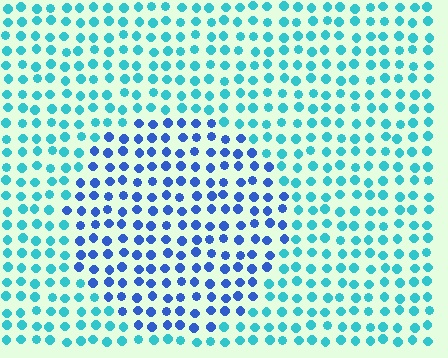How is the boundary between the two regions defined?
The boundary is defined purely by a slight shift in hue (about 41 degrees). Spacing, size, and orientation are identical on both sides.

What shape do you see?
I see a circle.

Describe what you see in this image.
The image is filled with small cyan elements in a uniform arrangement. A circle-shaped region is visible where the elements are tinted to a slightly different hue, forming a subtle color boundary.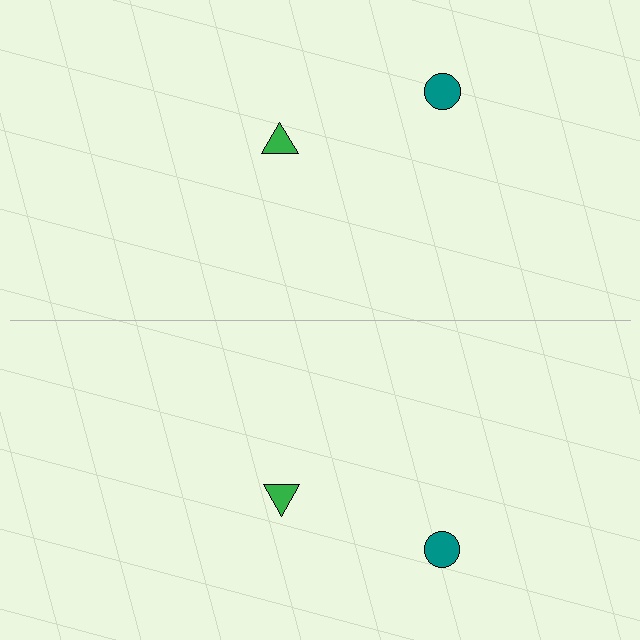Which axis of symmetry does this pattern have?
The pattern has a horizontal axis of symmetry running through the center of the image.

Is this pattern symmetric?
Yes, this pattern has bilateral (reflection) symmetry.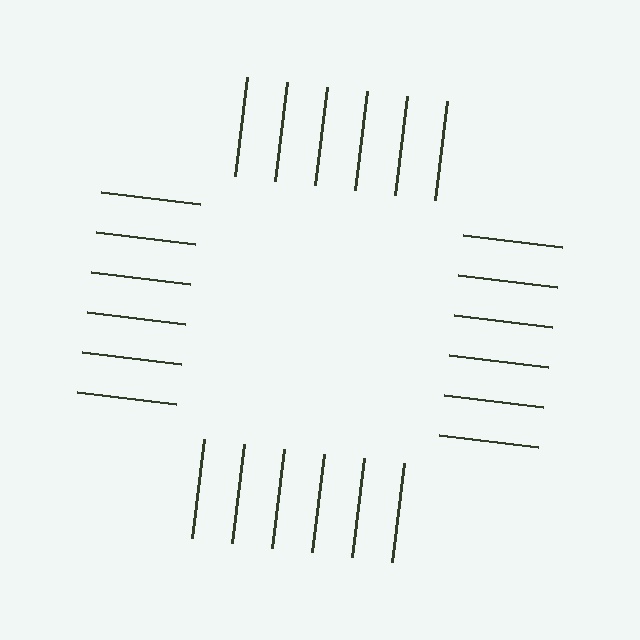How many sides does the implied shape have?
4 sides — the line-ends trace a square.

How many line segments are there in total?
24 — 6 along each of the 4 edges.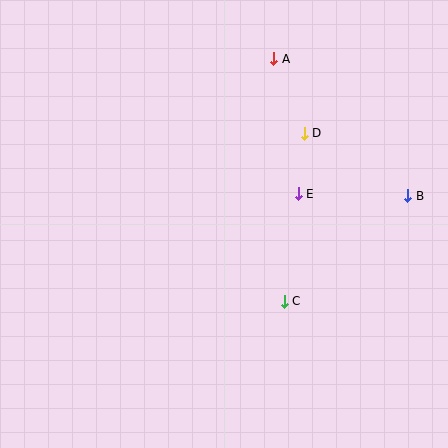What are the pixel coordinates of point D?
Point D is at (304, 133).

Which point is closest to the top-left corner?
Point A is closest to the top-left corner.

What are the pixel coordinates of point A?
Point A is at (274, 59).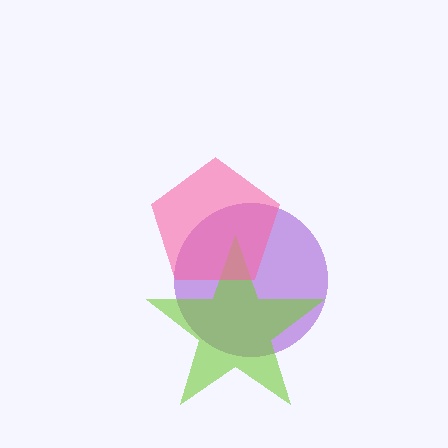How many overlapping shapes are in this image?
There are 3 overlapping shapes in the image.